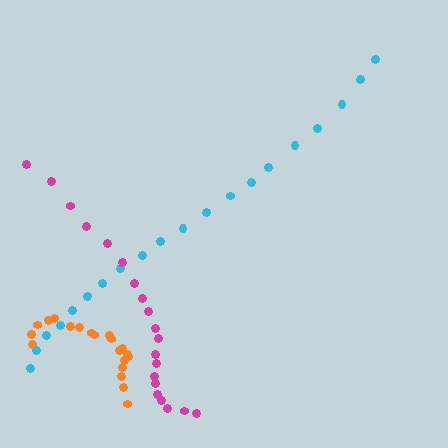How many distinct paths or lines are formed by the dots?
There are 3 distinct paths.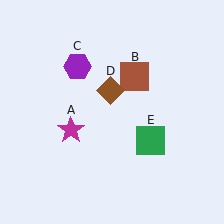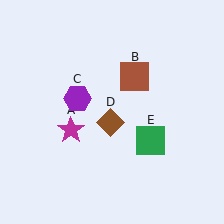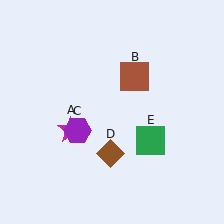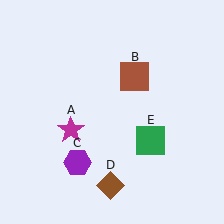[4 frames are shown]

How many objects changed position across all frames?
2 objects changed position: purple hexagon (object C), brown diamond (object D).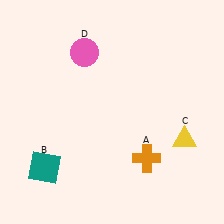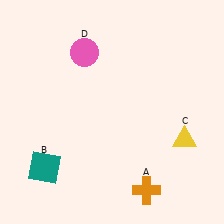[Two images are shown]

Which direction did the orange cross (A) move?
The orange cross (A) moved down.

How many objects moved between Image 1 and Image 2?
1 object moved between the two images.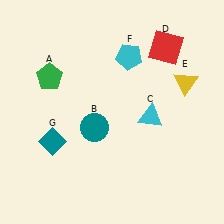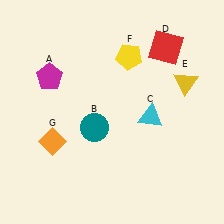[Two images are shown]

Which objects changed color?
A changed from green to magenta. F changed from cyan to yellow. G changed from teal to orange.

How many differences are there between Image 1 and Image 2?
There are 3 differences between the two images.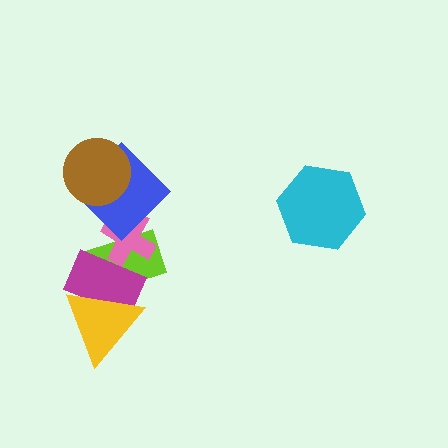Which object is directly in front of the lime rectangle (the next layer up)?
The pink cross is directly in front of the lime rectangle.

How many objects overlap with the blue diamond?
3 objects overlap with the blue diamond.